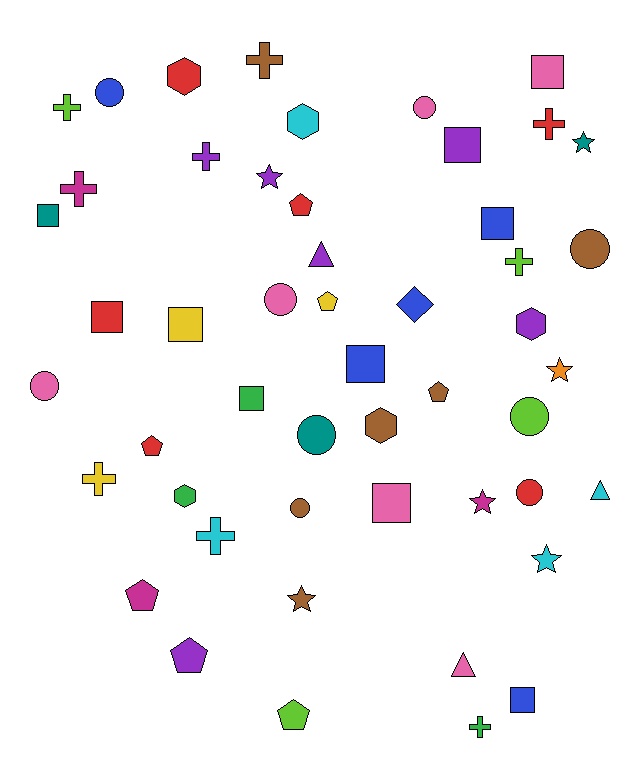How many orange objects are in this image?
There is 1 orange object.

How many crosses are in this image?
There are 9 crosses.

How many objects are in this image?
There are 50 objects.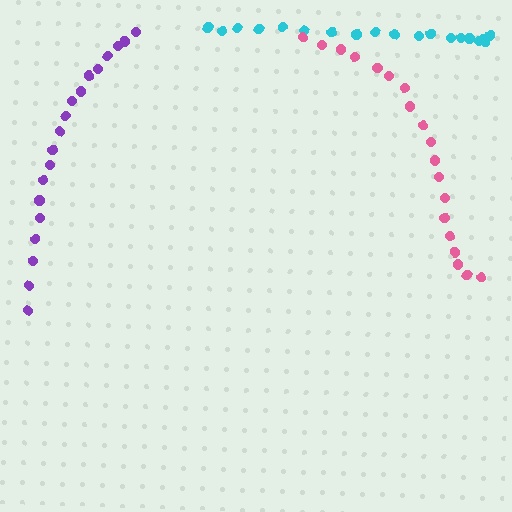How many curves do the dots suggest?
There are 3 distinct paths.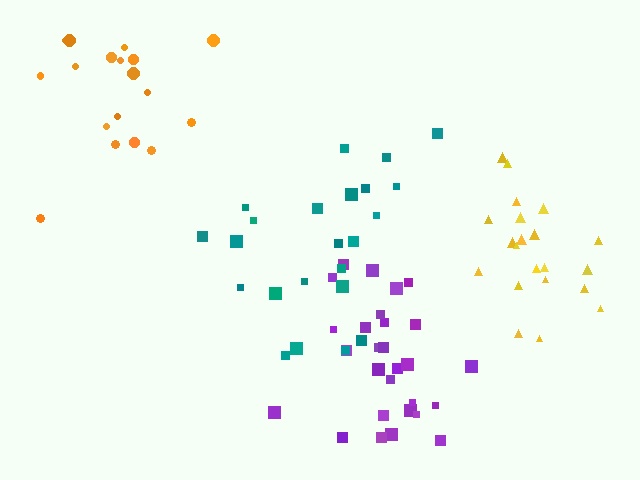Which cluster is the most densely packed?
Purple.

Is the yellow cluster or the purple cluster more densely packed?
Purple.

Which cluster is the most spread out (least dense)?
Orange.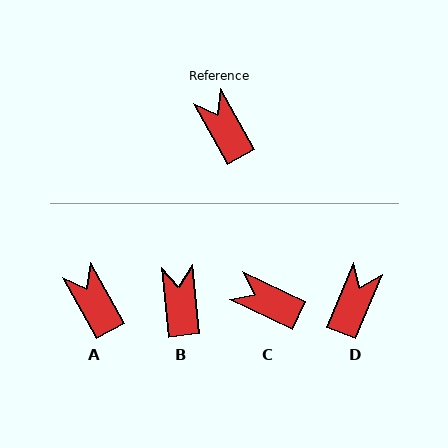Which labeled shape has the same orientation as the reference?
A.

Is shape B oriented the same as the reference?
No, it is off by about 23 degrees.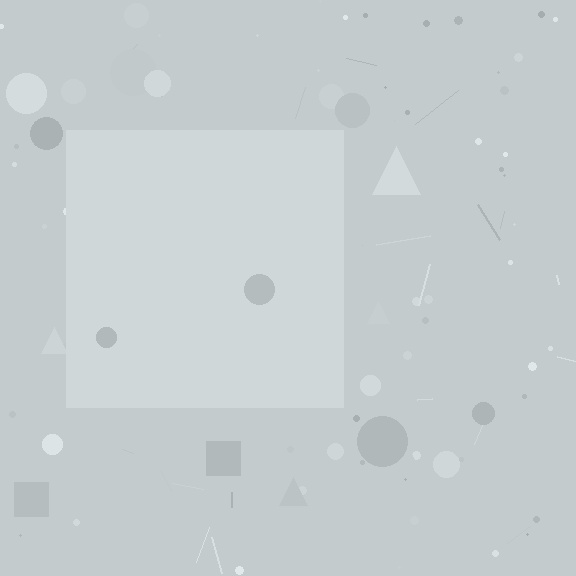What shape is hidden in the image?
A square is hidden in the image.